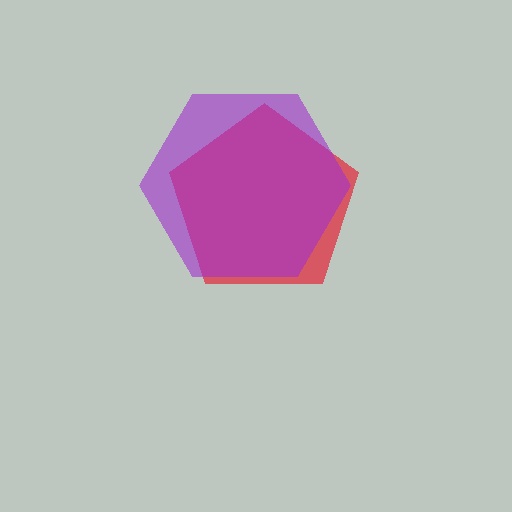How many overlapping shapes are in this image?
There are 2 overlapping shapes in the image.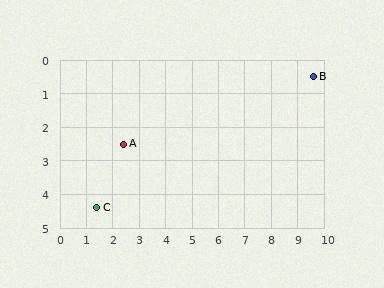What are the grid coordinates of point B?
Point B is at approximately (9.6, 0.5).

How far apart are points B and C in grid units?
Points B and C are about 9.1 grid units apart.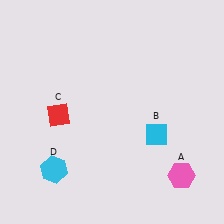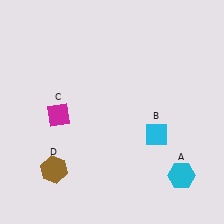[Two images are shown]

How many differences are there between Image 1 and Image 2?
There are 3 differences between the two images.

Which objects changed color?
A changed from pink to cyan. C changed from red to magenta. D changed from cyan to brown.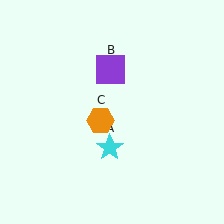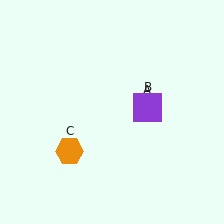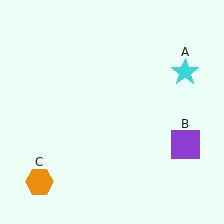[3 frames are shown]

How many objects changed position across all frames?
3 objects changed position: cyan star (object A), purple square (object B), orange hexagon (object C).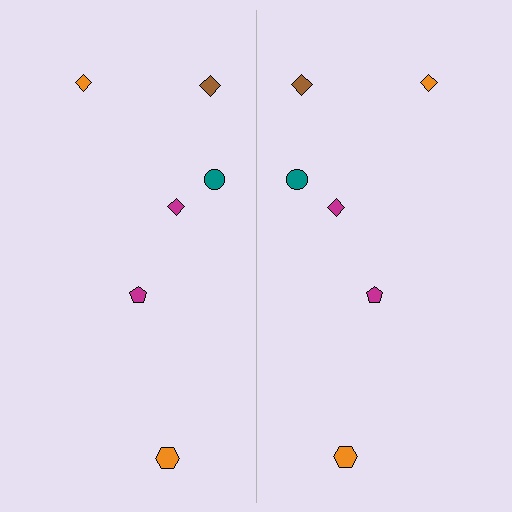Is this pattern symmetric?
Yes, this pattern has bilateral (reflection) symmetry.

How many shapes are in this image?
There are 12 shapes in this image.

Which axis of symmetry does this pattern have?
The pattern has a vertical axis of symmetry running through the center of the image.